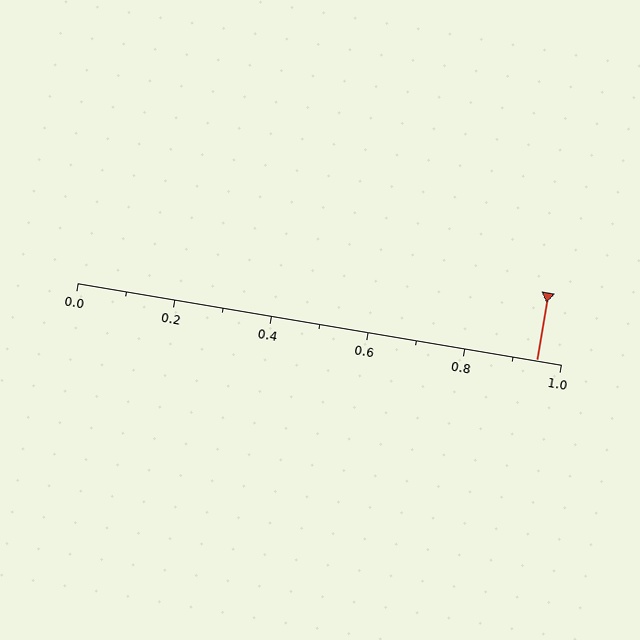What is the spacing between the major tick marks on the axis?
The major ticks are spaced 0.2 apart.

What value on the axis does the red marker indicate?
The marker indicates approximately 0.95.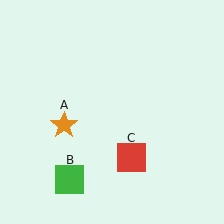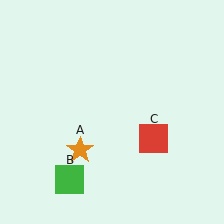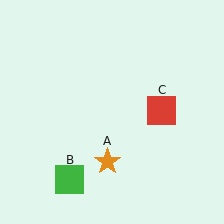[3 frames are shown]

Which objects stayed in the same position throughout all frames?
Green square (object B) remained stationary.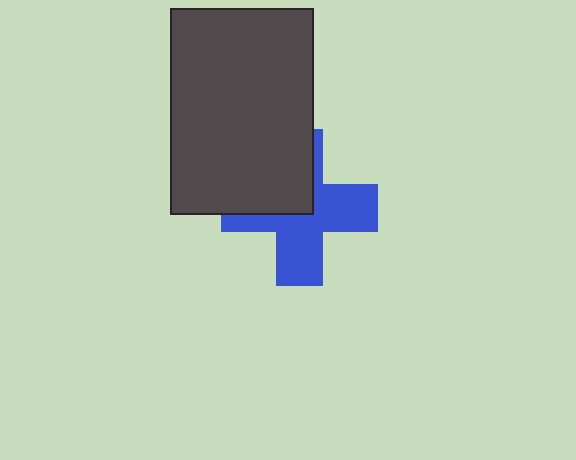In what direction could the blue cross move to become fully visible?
The blue cross could move toward the lower-right. That would shift it out from behind the dark gray rectangle entirely.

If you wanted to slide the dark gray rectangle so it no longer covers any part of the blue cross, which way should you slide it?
Slide it toward the upper-left — that is the most direct way to separate the two shapes.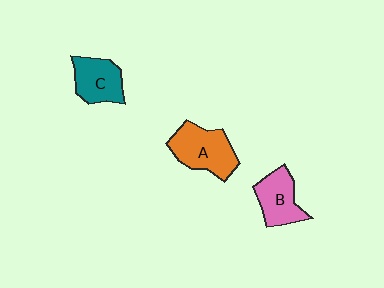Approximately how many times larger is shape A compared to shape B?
Approximately 1.3 times.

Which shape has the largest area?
Shape A (orange).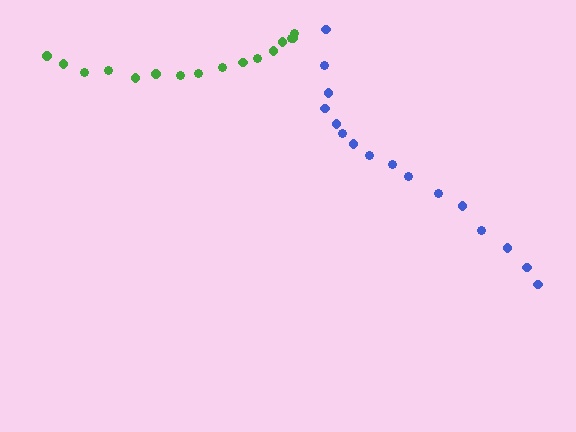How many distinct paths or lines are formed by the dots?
There are 2 distinct paths.